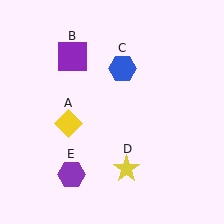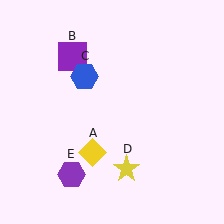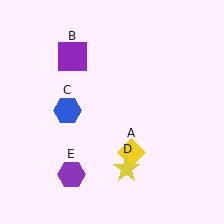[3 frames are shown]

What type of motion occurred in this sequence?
The yellow diamond (object A), blue hexagon (object C) rotated counterclockwise around the center of the scene.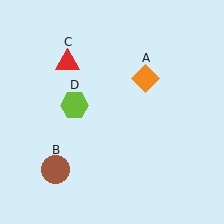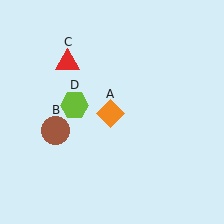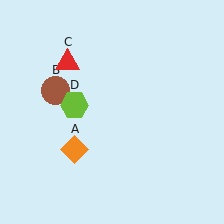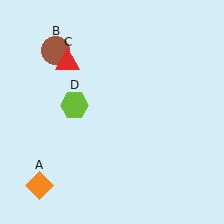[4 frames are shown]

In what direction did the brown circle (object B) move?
The brown circle (object B) moved up.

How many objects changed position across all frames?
2 objects changed position: orange diamond (object A), brown circle (object B).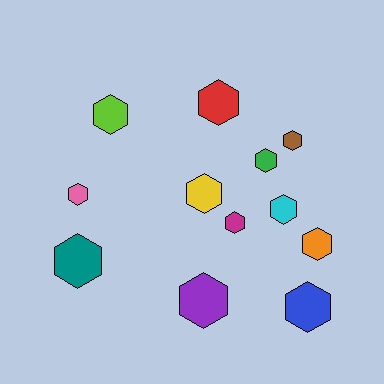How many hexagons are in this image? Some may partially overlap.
There are 12 hexagons.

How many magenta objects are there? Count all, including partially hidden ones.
There is 1 magenta object.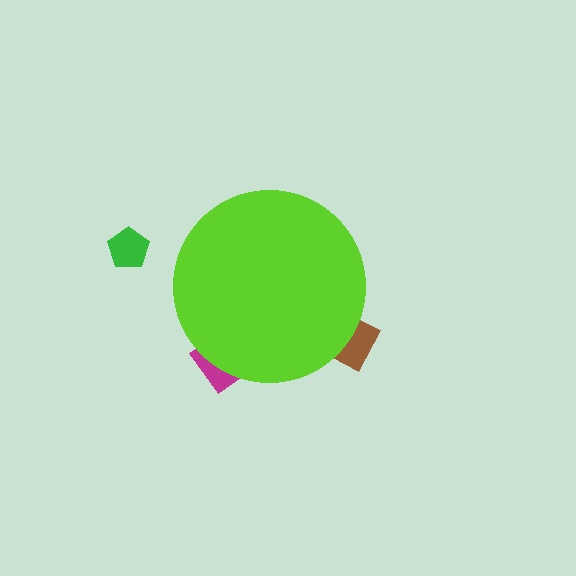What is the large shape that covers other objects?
A lime circle.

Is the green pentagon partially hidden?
No, the green pentagon is fully visible.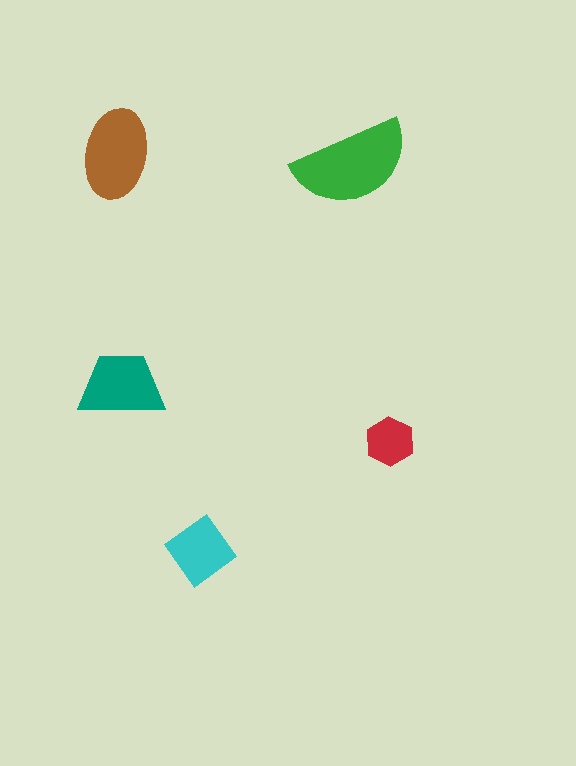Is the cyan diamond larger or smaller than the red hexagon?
Larger.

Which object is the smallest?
The red hexagon.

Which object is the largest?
The green semicircle.